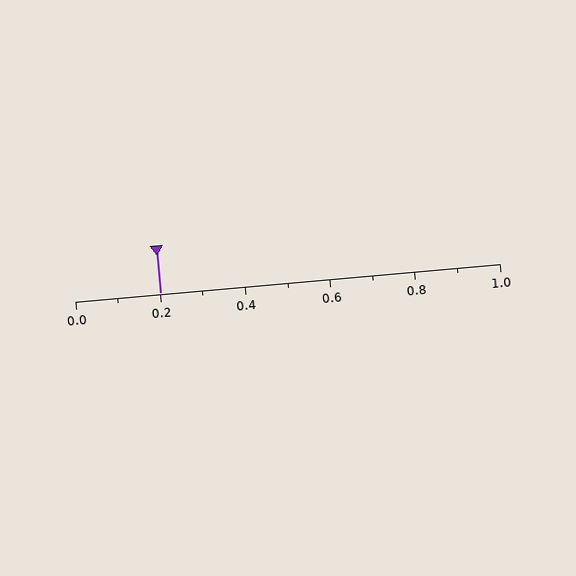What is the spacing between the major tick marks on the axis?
The major ticks are spaced 0.2 apart.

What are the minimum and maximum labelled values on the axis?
The axis runs from 0.0 to 1.0.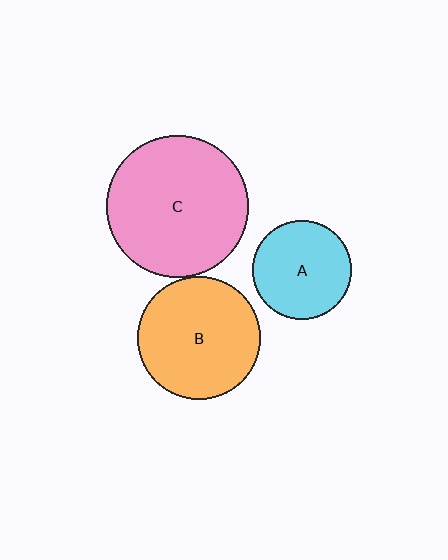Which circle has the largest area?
Circle C (pink).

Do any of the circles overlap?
No, none of the circles overlap.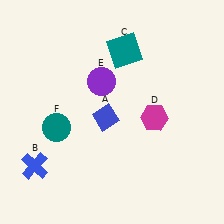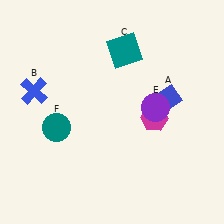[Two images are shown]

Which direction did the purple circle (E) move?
The purple circle (E) moved right.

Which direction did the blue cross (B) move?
The blue cross (B) moved up.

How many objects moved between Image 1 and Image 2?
3 objects moved between the two images.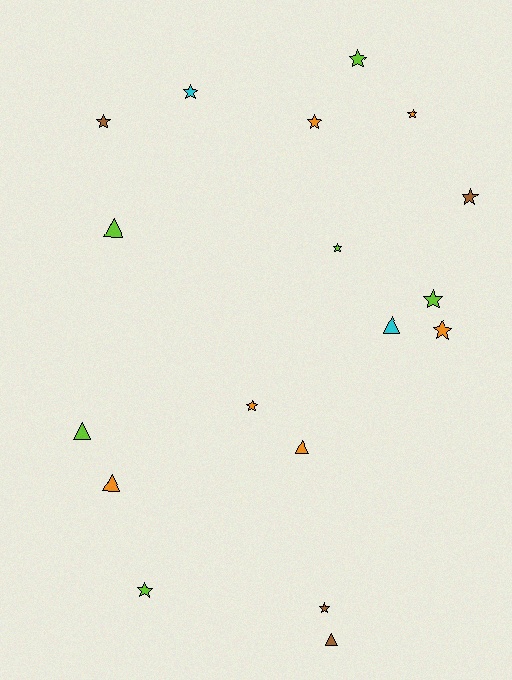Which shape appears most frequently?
Star, with 12 objects.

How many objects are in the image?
There are 18 objects.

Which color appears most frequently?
Lime, with 6 objects.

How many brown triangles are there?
There is 1 brown triangle.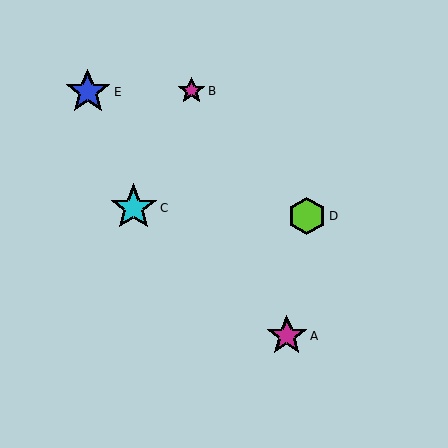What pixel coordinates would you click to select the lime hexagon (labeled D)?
Click at (307, 216) to select the lime hexagon D.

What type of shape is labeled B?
Shape B is a magenta star.